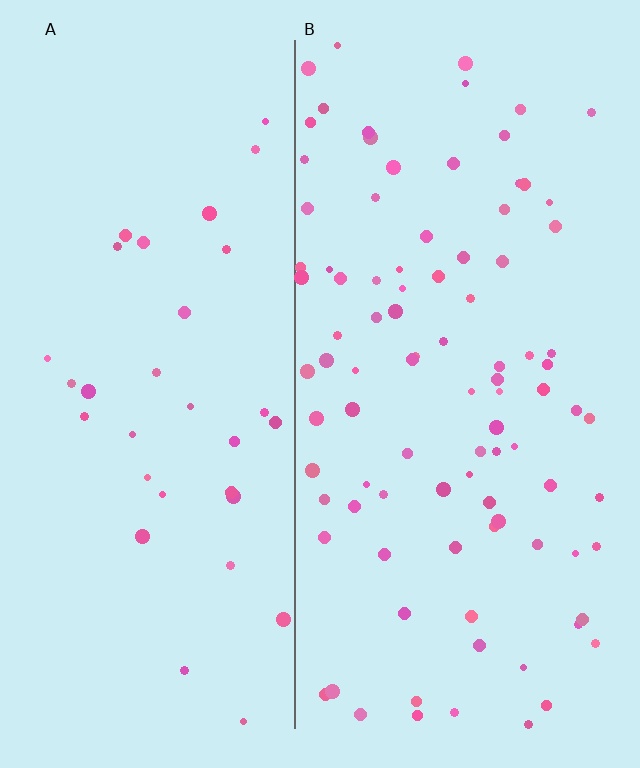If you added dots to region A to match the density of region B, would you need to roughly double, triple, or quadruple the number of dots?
Approximately triple.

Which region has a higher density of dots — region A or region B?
B (the right).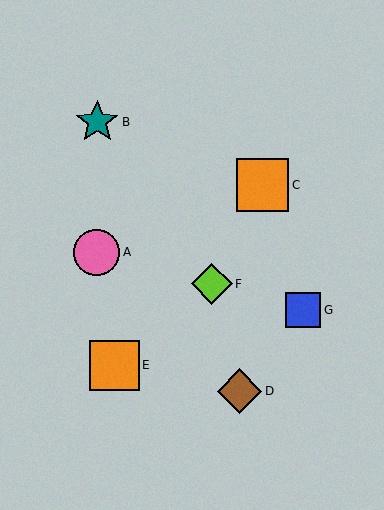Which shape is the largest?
The orange square (labeled C) is the largest.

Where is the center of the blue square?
The center of the blue square is at (303, 310).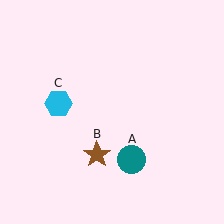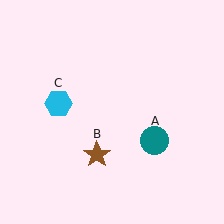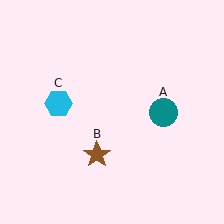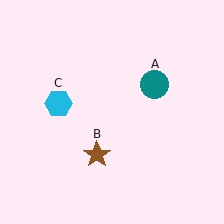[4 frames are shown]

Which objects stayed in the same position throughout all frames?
Brown star (object B) and cyan hexagon (object C) remained stationary.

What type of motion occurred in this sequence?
The teal circle (object A) rotated counterclockwise around the center of the scene.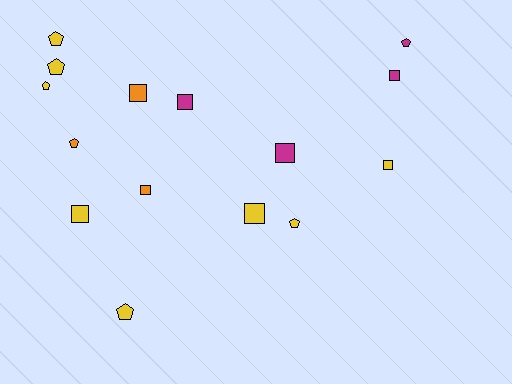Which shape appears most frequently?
Square, with 8 objects.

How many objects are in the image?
There are 15 objects.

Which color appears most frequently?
Yellow, with 8 objects.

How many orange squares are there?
There are 2 orange squares.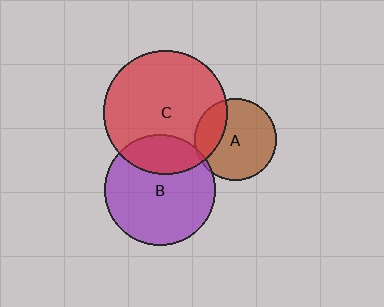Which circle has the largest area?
Circle C (red).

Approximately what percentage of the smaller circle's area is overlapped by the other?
Approximately 5%.